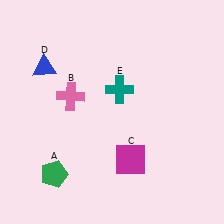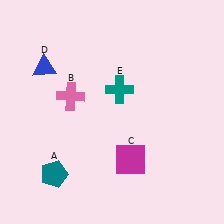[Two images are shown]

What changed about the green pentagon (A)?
In Image 1, A is green. In Image 2, it changed to teal.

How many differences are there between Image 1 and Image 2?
There is 1 difference between the two images.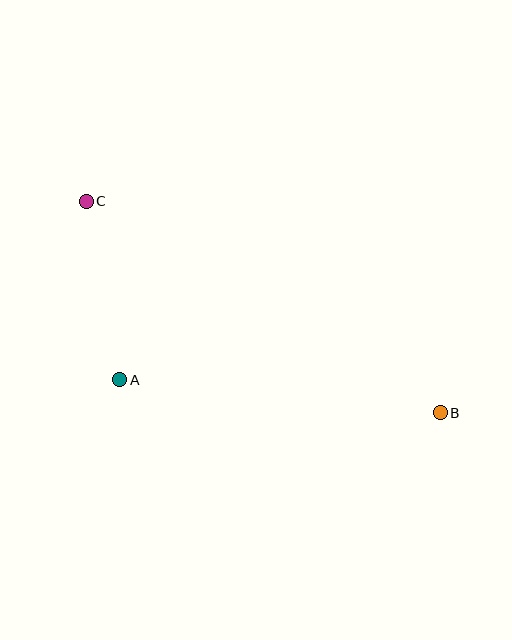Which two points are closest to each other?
Points A and C are closest to each other.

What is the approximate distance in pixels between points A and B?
The distance between A and B is approximately 323 pixels.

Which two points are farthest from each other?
Points B and C are farthest from each other.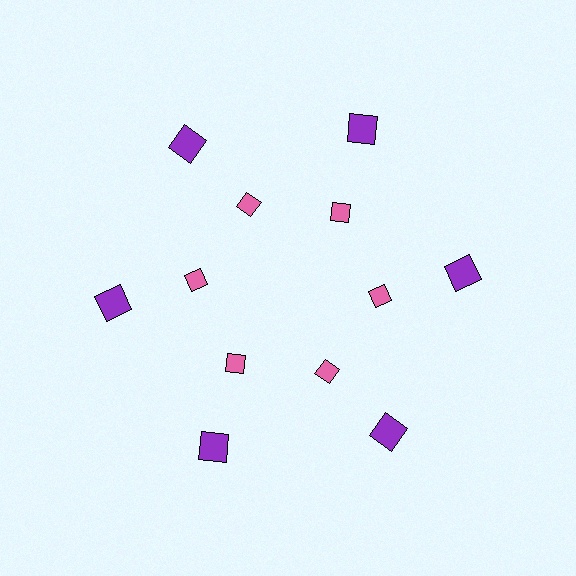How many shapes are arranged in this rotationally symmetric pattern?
There are 12 shapes, arranged in 6 groups of 2.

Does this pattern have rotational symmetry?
Yes, this pattern has 6-fold rotational symmetry. It looks the same after rotating 60 degrees around the center.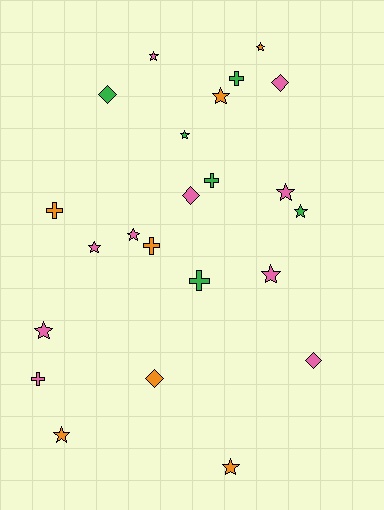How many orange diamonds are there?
There is 1 orange diamond.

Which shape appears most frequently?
Star, with 12 objects.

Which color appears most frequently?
Pink, with 10 objects.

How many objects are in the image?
There are 23 objects.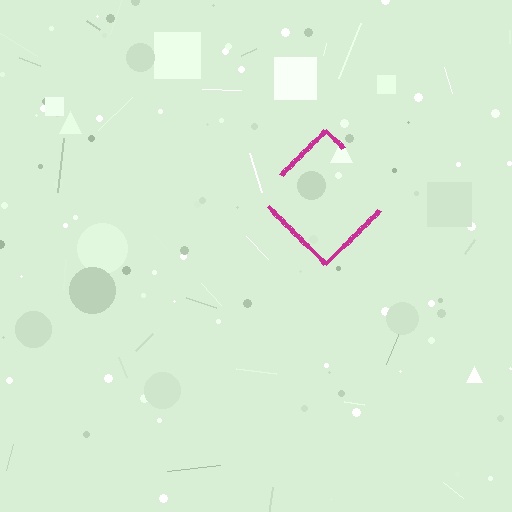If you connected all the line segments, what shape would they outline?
They would outline a diamond.